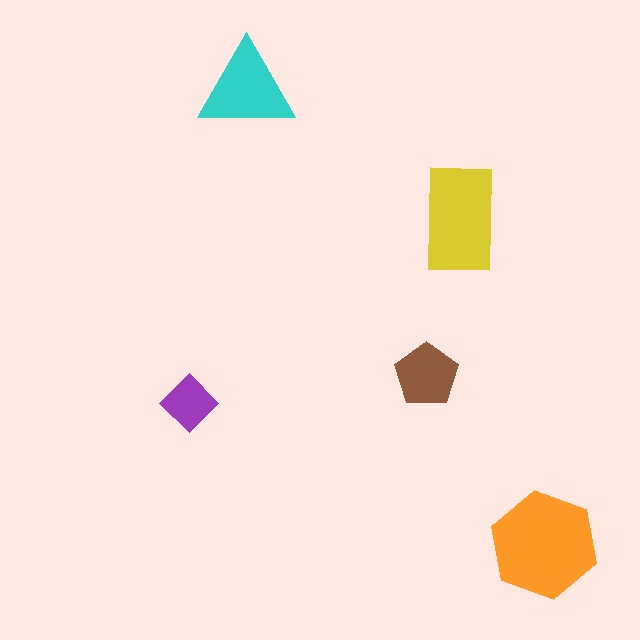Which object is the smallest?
The purple diamond.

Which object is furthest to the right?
The orange hexagon is rightmost.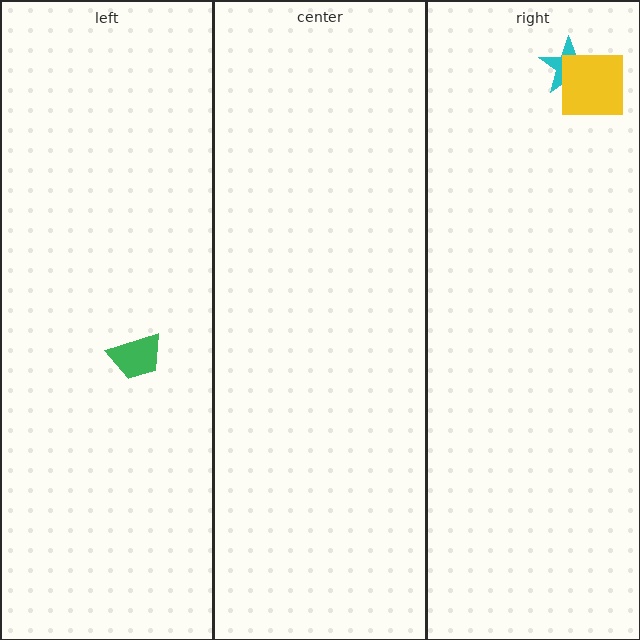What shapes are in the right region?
The cyan star, the yellow square.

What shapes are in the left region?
The green trapezoid.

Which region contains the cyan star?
The right region.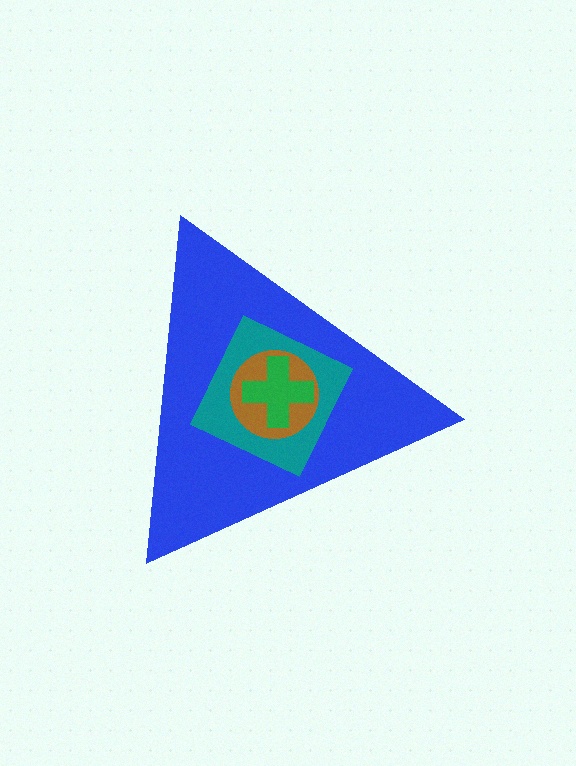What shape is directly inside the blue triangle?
The teal square.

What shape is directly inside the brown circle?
The green cross.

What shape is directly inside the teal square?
The brown circle.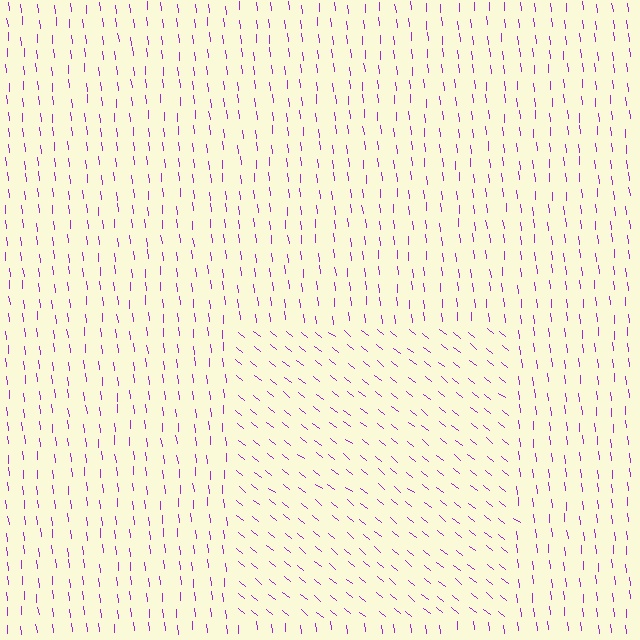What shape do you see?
I see a rectangle.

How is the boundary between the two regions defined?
The boundary is defined purely by a change in line orientation (approximately 45 degrees difference). All lines are the same color and thickness.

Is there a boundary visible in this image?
Yes, there is a texture boundary formed by a change in line orientation.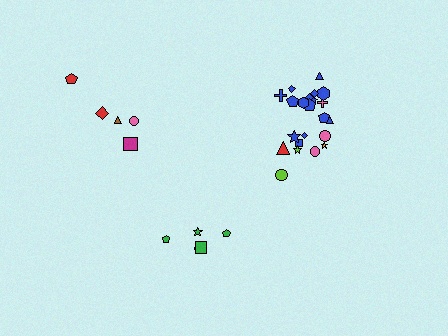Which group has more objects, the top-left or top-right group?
The top-right group.